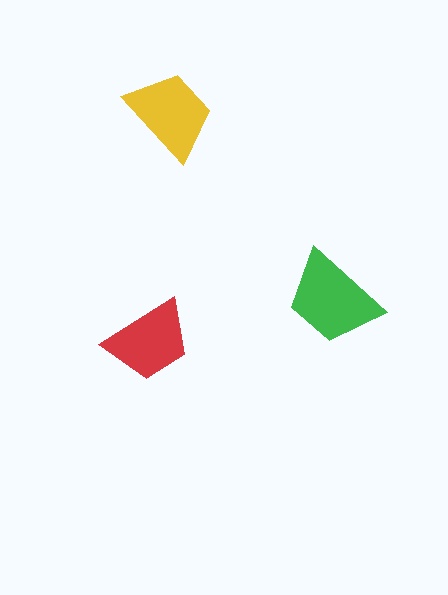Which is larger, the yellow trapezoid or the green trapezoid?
The green one.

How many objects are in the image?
There are 3 objects in the image.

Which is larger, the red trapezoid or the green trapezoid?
The green one.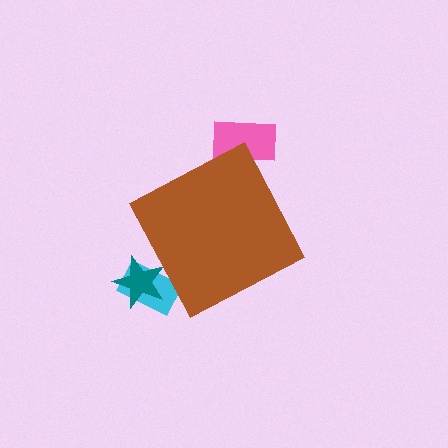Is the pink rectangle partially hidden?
Yes, the pink rectangle is partially hidden behind the brown diamond.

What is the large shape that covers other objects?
A brown diamond.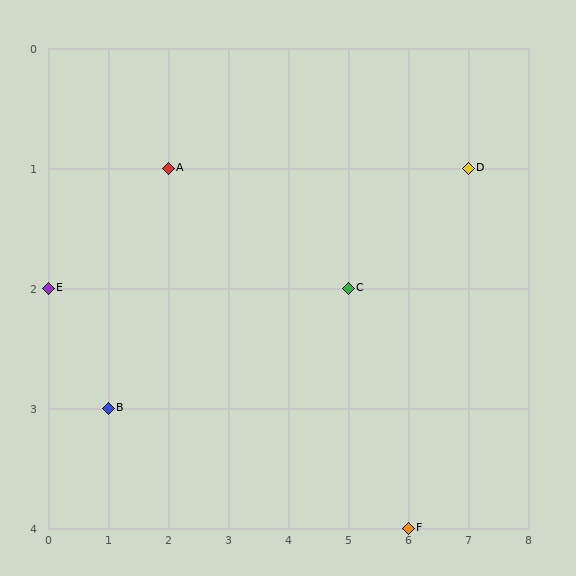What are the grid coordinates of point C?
Point C is at grid coordinates (5, 2).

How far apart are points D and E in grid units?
Points D and E are 7 columns and 1 row apart (about 7.1 grid units diagonally).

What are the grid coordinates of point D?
Point D is at grid coordinates (7, 1).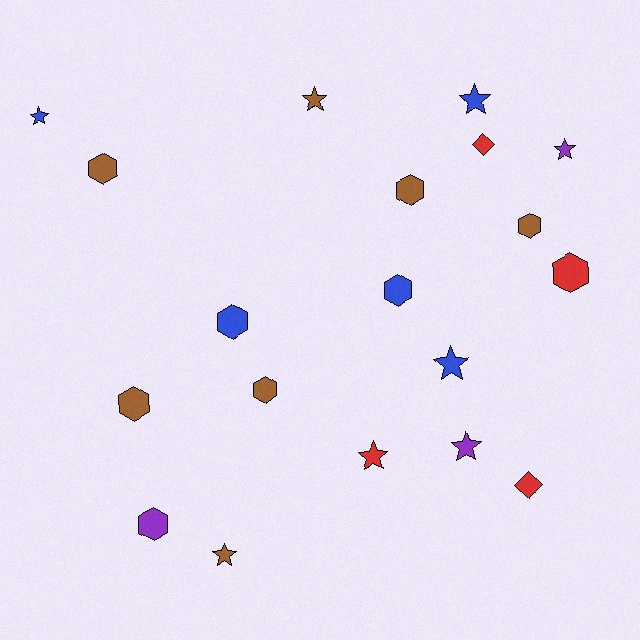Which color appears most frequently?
Brown, with 7 objects.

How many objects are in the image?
There are 19 objects.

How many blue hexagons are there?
There are 2 blue hexagons.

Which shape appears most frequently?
Hexagon, with 9 objects.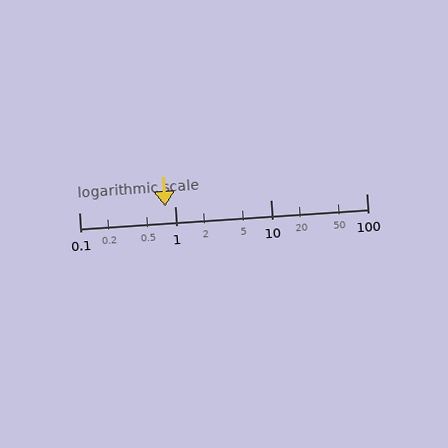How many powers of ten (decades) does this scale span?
The scale spans 3 decades, from 0.1 to 100.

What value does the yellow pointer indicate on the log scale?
The pointer indicates approximately 0.79.